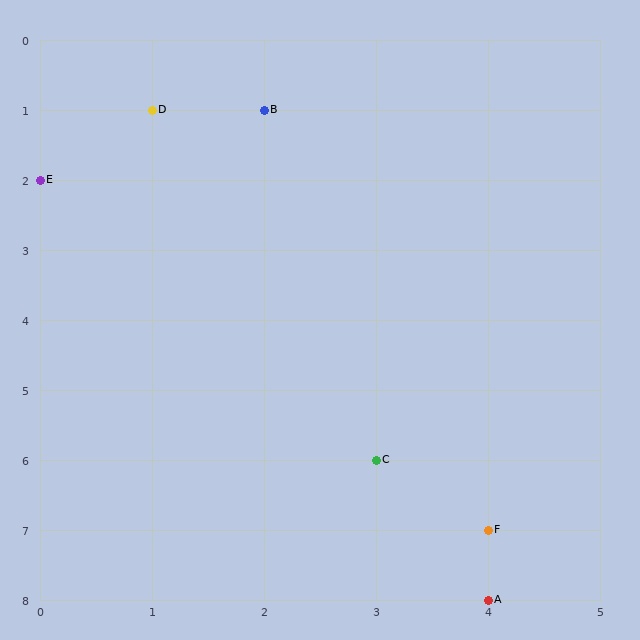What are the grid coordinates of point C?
Point C is at grid coordinates (3, 6).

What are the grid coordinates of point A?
Point A is at grid coordinates (4, 8).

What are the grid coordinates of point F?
Point F is at grid coordinates (4, 7).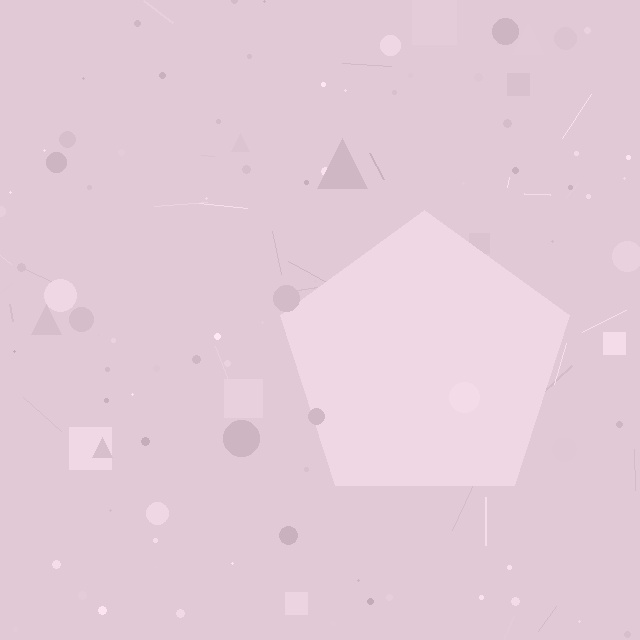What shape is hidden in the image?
A pentagon is hidden in the image.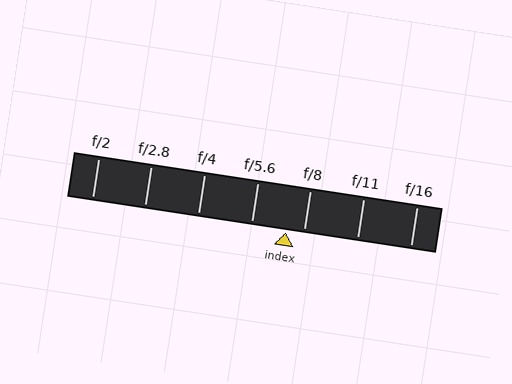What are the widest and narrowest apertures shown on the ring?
The widest aperture shown is f/2 and the narrowest is f/16.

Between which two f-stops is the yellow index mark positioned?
The index mark is between f/5.6 and f/8.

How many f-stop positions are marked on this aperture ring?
There are 7 f-stop positions marked.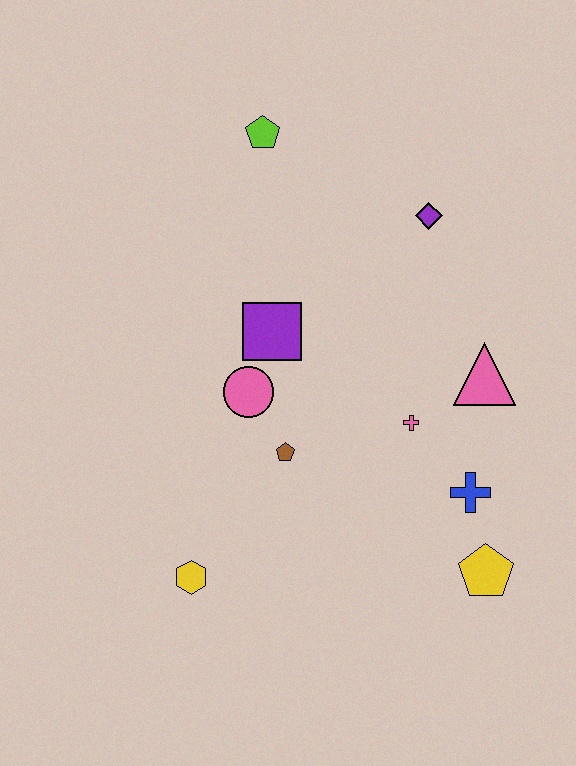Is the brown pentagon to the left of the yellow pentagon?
Yes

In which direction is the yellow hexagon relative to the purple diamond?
The yellow hexagon is below the purple diamond.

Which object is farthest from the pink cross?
The lime pentagon is farthest from the pink cross.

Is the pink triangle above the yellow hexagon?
Yes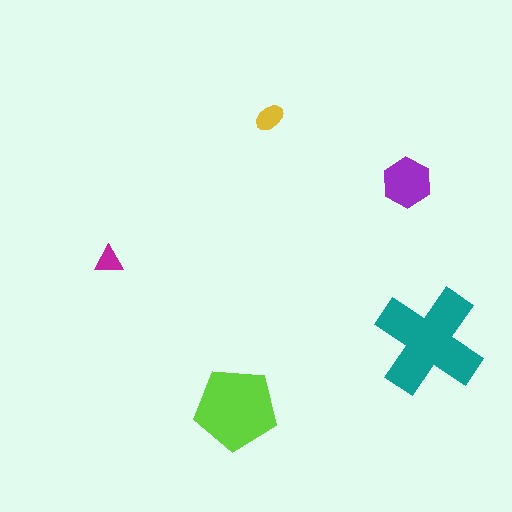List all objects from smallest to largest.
The magenta triangle, the yellow ellipse, the purple hexagon, the lime pentagon, the teal cross.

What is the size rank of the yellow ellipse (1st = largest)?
4th.